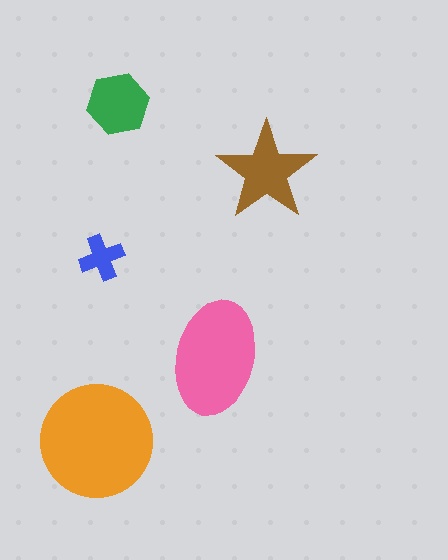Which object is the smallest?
The blue cross.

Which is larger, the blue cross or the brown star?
The brown star.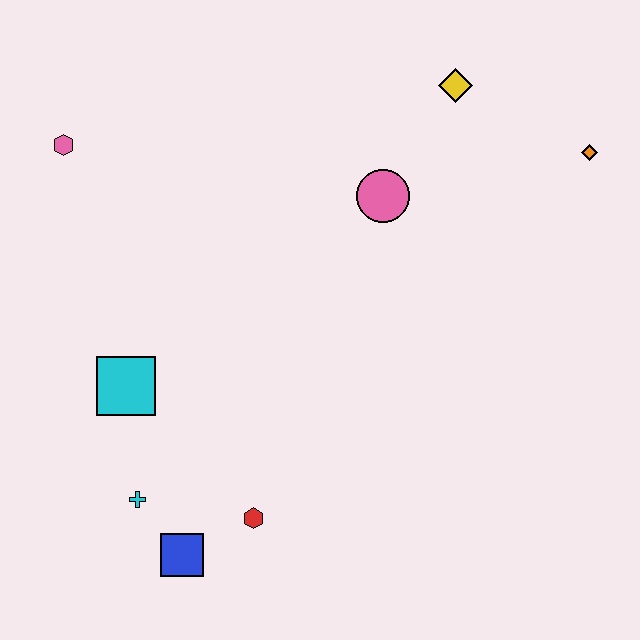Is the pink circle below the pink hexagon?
Yes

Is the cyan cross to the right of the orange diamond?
No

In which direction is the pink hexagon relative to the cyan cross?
The pink hexagon is above the cyan cross.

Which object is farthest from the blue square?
The orange diamond is farthest from the blue square.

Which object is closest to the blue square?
The cyan cross is closest to the blue square.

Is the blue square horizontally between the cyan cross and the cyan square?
No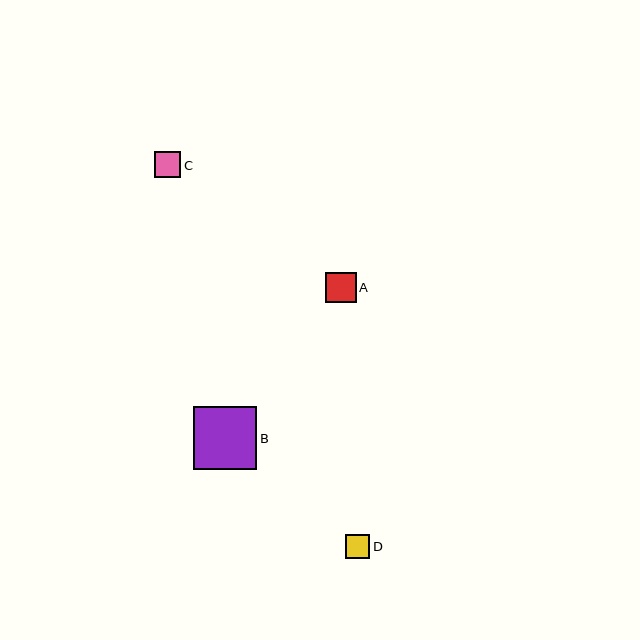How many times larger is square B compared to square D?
Square B is approximately 2.6 times the size of square D.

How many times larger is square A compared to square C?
Square A is approximately 1.2 times the size of square C.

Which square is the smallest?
Square D is the smallest with a size of approximately 24 pixels.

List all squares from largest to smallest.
From largest to smallest: B, A, C, D.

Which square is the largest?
Square B is the largest with a size of approximately 63 pixels.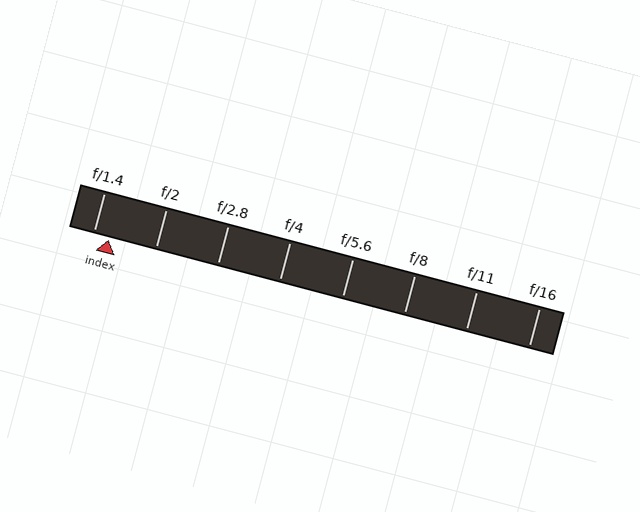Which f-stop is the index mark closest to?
The index mark is closest to f/1.4.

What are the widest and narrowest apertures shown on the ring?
The widest aperture shown is f/1.4 and the narrowest is f/16.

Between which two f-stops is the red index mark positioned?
The index mark is between f/1.4 and f/2.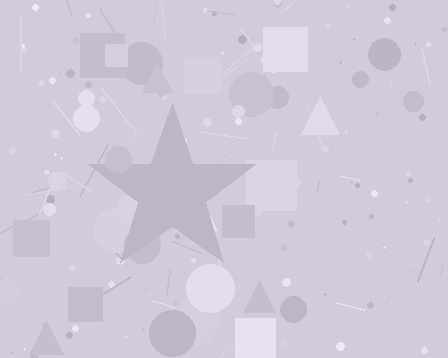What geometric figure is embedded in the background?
A star is embedded in the background.